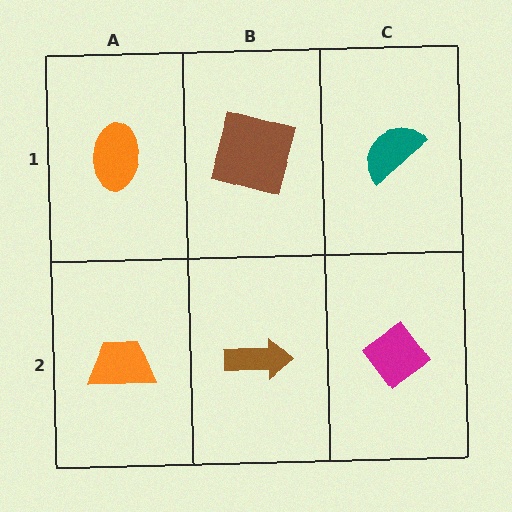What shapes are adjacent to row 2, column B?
A brown square (row 1, column B), an orange trapezoid (row 2, column A), a magenta diamond (row 2, column C).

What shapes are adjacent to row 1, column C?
A magenta diamond (row 2, column C), a brown square (row 1, column B).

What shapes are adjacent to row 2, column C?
A teal semicircle (row 1, column C), a brown arrow (row 2, column B).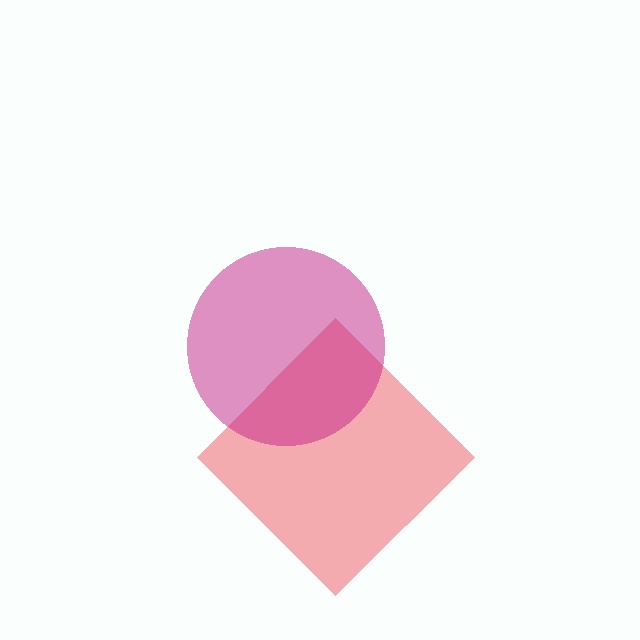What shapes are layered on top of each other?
The layered shapes are: a red diamond, a magenta circle.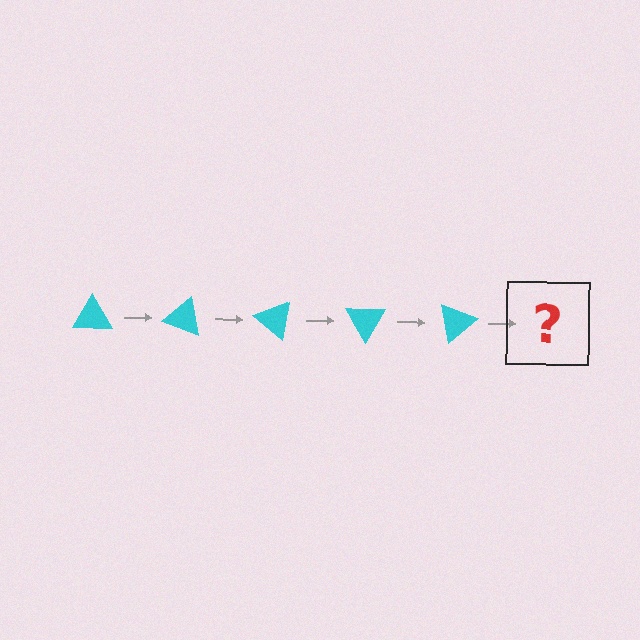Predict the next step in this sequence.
The next step is a cyan triangle rotated 100 degrees.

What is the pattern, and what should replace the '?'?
The pattern is that the triangle rotates 20 degrees each step. The '?' should be a cyan triangle rotated 100 degrees.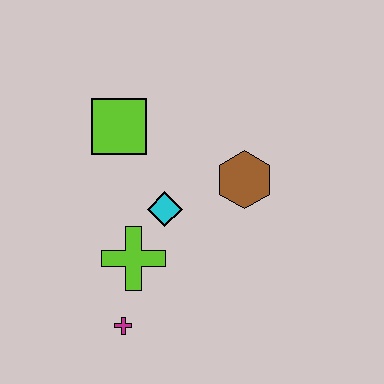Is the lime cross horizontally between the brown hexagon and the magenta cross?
Yes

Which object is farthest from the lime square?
The magenta cross is farthest from the lime square.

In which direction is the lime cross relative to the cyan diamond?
The lime cross is below the cyan diamond.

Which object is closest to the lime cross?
The cyan diamond is closest to the lime cross.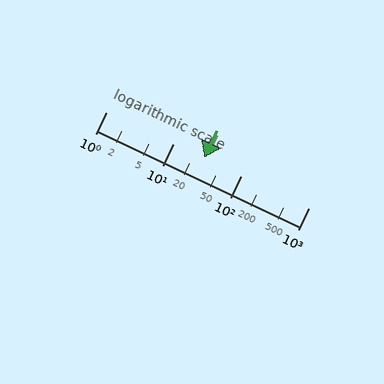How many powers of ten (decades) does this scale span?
The scale spans 3 decades, from 1 to 1000.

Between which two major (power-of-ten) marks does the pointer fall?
The pointer is between 10 and 100.